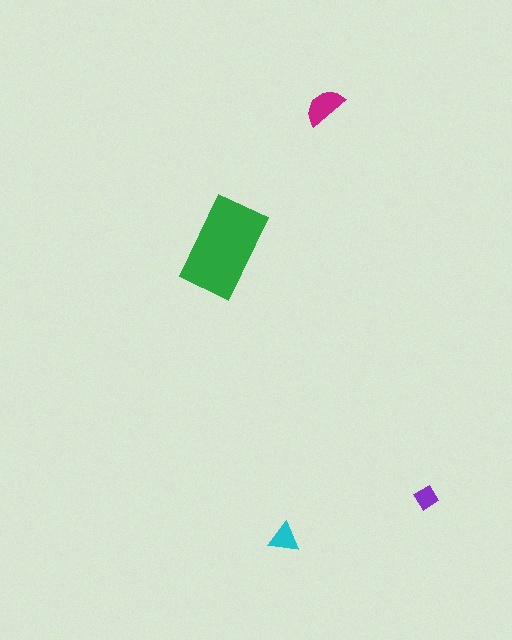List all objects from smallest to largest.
The purple diamond, the cyan triangle, the magenta semicircle, the green rectangle.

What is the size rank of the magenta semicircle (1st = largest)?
2nd.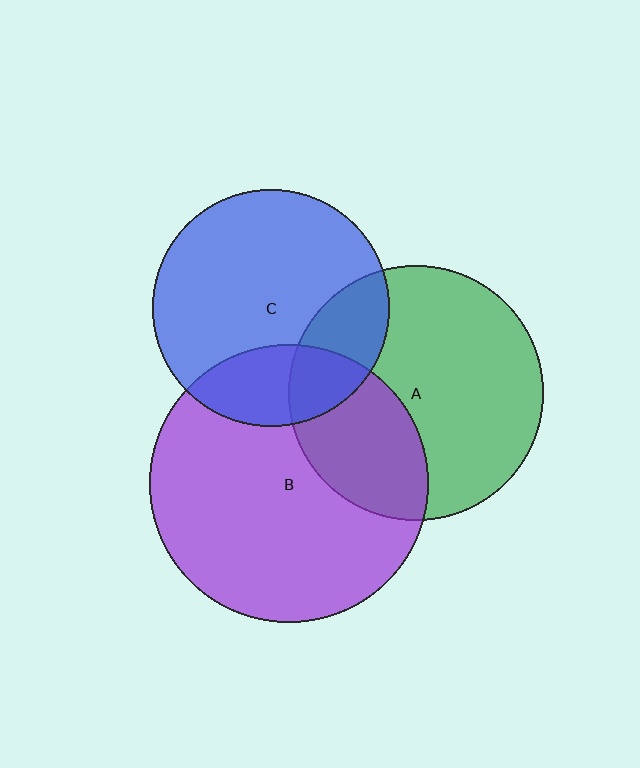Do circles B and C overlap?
Yes.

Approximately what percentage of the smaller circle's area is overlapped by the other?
Approximately 25%.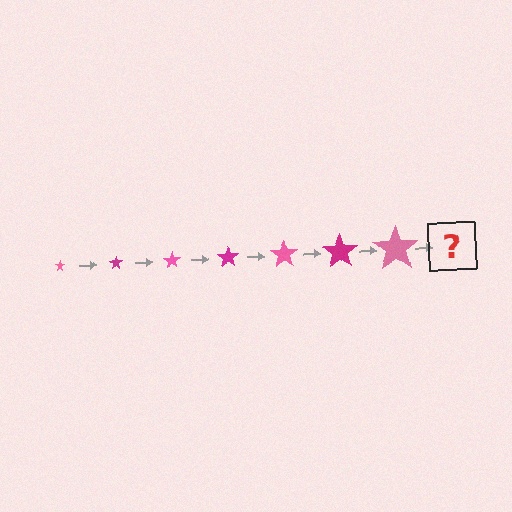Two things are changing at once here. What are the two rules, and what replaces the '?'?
The two rules are that the star grows larger each step and the color cycles through pink and magenta. The '?' should be a magenta star, larger than the previous one.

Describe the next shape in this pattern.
It should be a magenta star, larger than the previous one.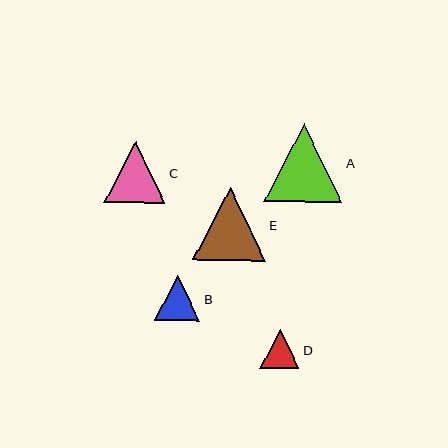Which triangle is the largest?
Triangle A is the largest with a size of approximately 78 pixels.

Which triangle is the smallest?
Triangle D is the smallest with a size of approximately 39 pixels.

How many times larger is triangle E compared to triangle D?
Triangle E is approximately 1.9 times the size of triangle D.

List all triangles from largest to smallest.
From largest to smallest: A, E, C, B, D.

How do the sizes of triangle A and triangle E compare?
Triangle A and triangle E are approximately the same size.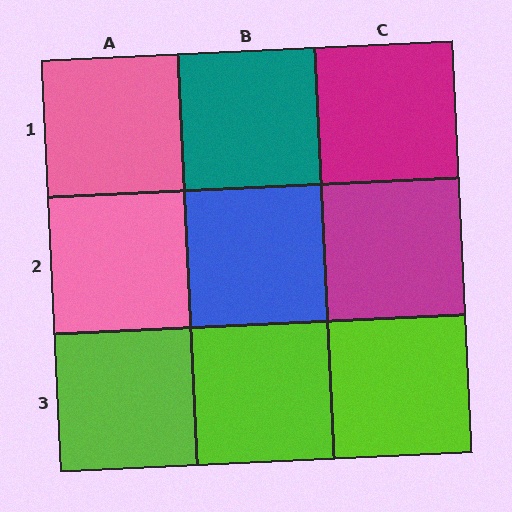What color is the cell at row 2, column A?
Pink.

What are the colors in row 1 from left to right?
Pink, teal, magenta.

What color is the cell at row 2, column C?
Magenta.